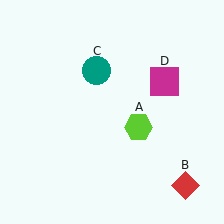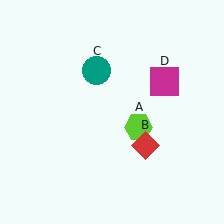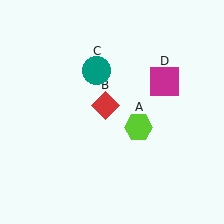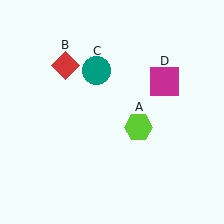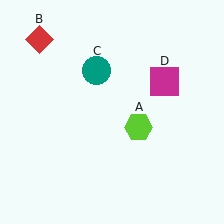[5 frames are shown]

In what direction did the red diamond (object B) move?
The red diamond (object B) moved up and to the left.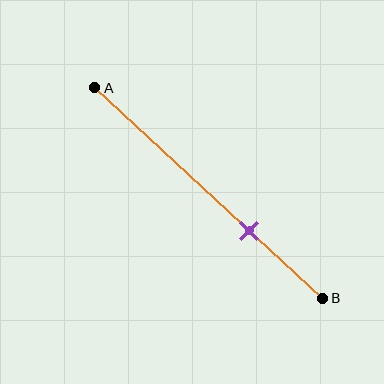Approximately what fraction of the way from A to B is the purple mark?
The purple mark is approximately 70% of the way from A to B.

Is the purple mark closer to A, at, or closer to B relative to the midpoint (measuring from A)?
The purple mark is closer to point B than the midpoint of segment AB.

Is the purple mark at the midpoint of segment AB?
No, the mark is at about 70% from A, not at the 50% midpoint.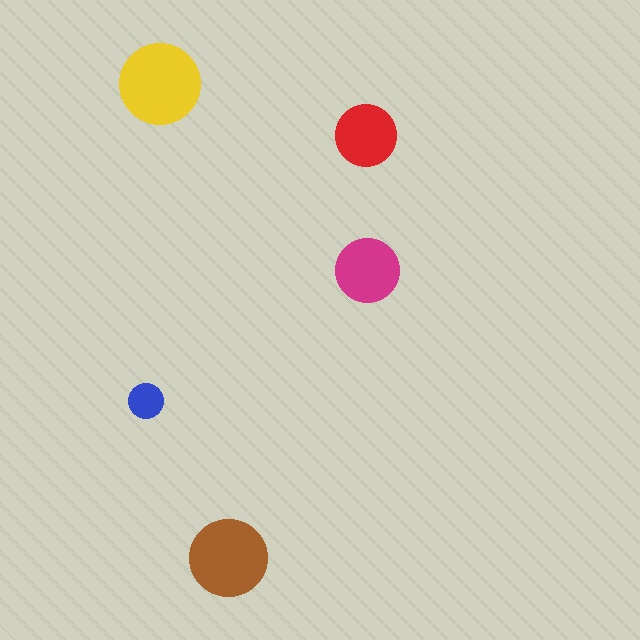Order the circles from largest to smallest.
the yellow one, the brown one, the magenta one, the red one, the blue one.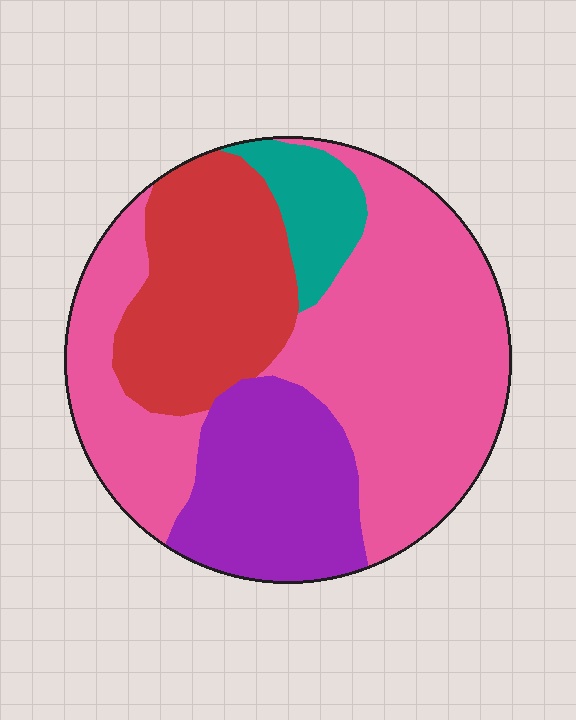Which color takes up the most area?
Pink, at roughly 50%.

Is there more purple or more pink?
Pink.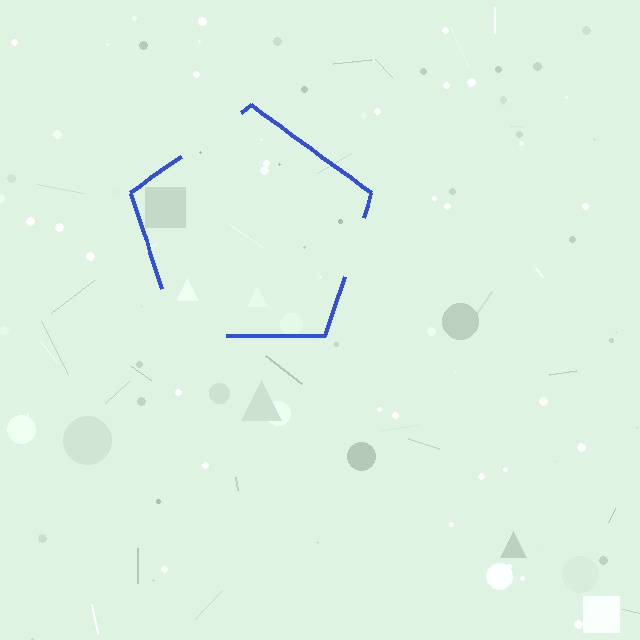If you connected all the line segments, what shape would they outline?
They would outline a pentagon.